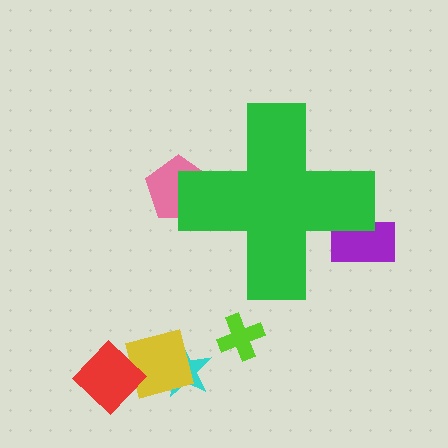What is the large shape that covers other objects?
A green cross.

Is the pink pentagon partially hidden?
Yes, the pink pentagon is partially hidden behind the green cross.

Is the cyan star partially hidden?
No, the cyan star is fully visible.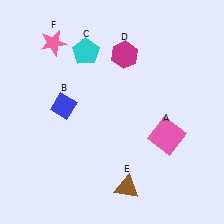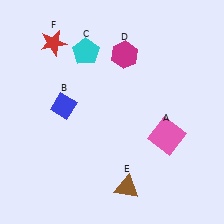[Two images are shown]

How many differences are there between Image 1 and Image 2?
There is 1 difference between the two images.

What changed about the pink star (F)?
In Image 1, F is pink. In Image 2, it changed to red.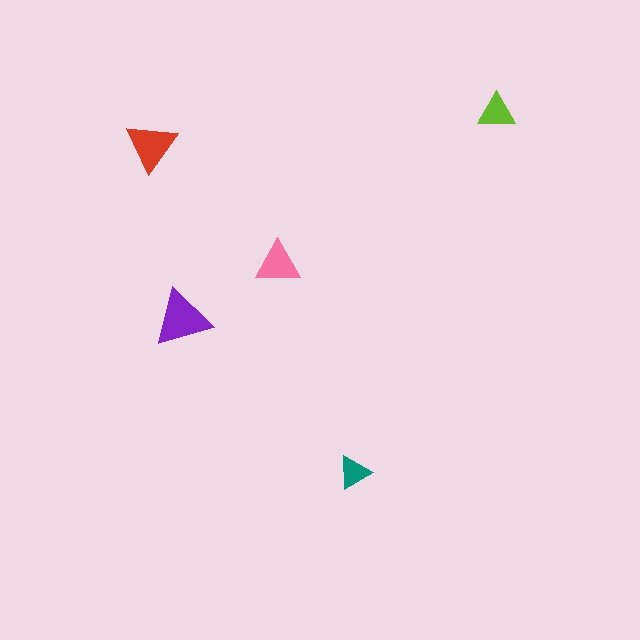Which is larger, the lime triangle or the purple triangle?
The purple one.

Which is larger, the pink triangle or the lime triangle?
The pink one.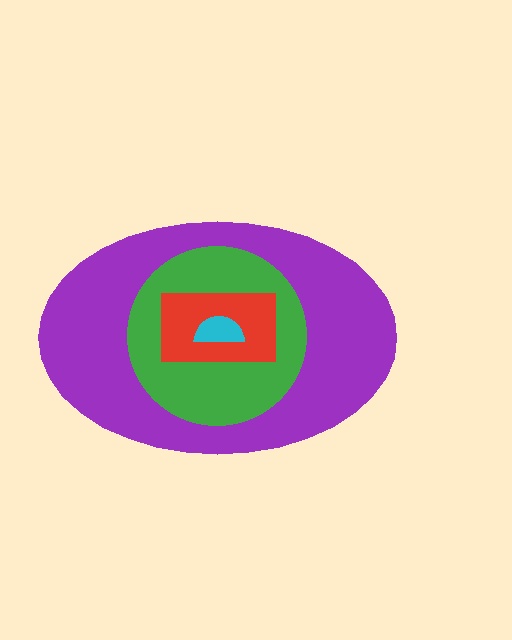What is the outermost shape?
The purple ellipse.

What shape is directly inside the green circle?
The red rectangle.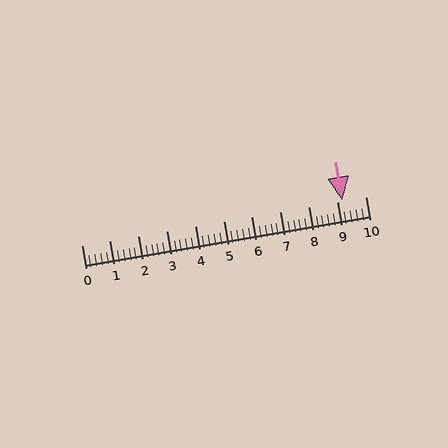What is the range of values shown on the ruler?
The ruler shows values from 0 to 10.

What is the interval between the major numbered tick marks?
The major tick marks are spaced 1 units apart.